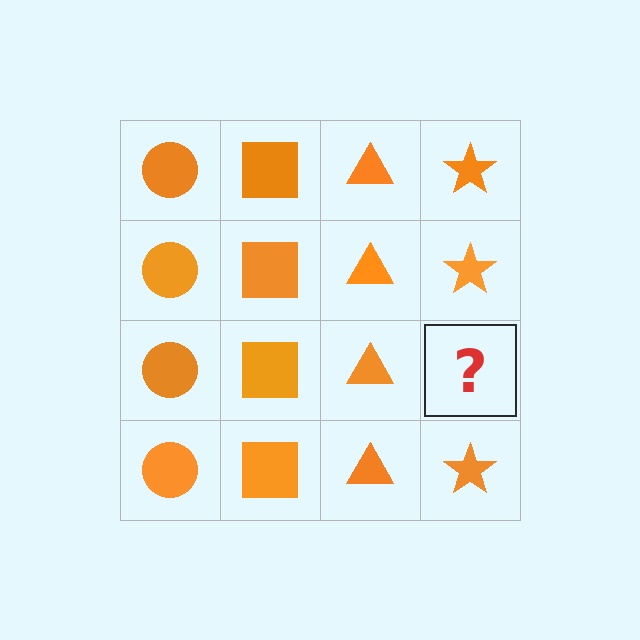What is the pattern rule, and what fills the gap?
The rule is that each column has a consistent shape. The gap should be filled with an orange star.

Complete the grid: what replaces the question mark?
The question mark should be replaced with an orange star.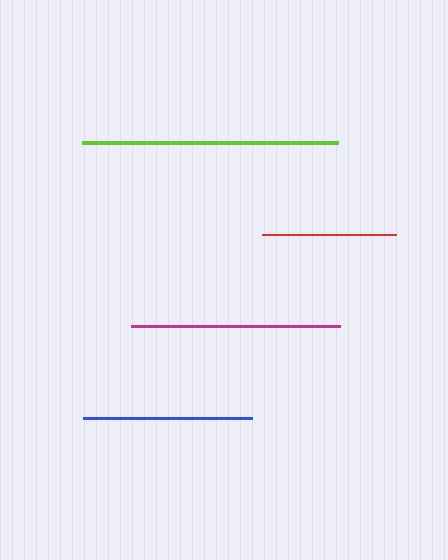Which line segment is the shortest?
The red line is the shortest at approximately 134 pixels.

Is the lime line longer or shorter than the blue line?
The lime line is longer than the blue line.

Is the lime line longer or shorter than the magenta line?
The lime line is longer than the magenta line.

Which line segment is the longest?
The lime line is the longest at approximately 256 pixels.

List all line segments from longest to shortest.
From longest to shortest: lime, magenta, blue, red.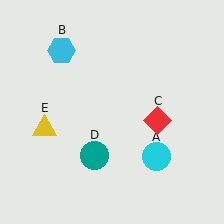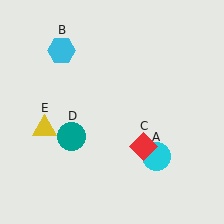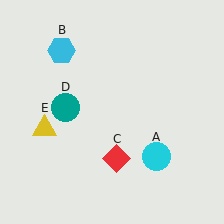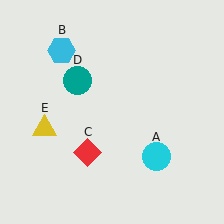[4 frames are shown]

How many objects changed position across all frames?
2 objects changed position: red diamond (object C), teal circle (object D).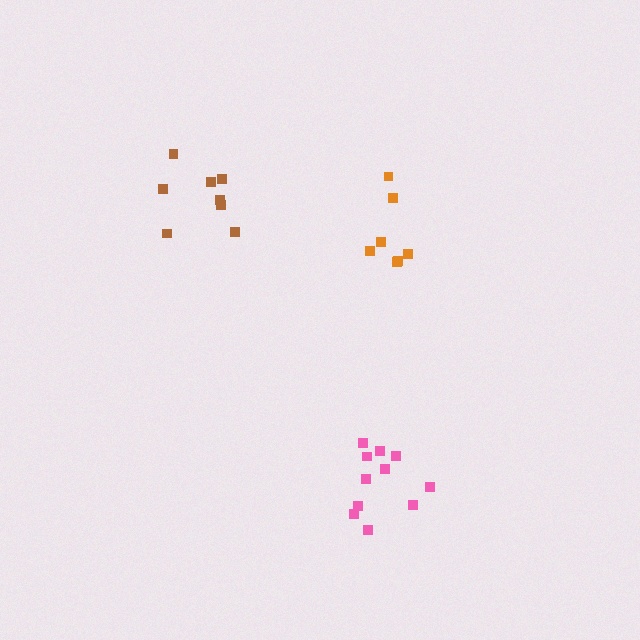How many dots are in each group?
Group 1: 7 dots, Group 2: 8 dots, Group 3: 11 dots (26 total).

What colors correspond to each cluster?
The clusters are colored: orange, brown, pink.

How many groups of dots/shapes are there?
There are 3 groups.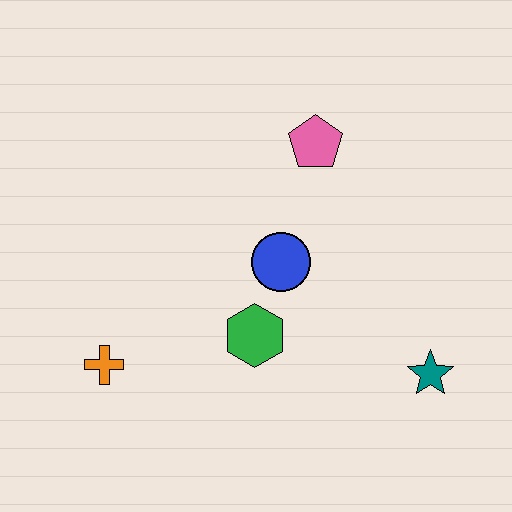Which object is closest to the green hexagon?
The blue circle is closest to the green hexagon.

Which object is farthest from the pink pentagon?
The orange cross is farthest from the pink pentagon.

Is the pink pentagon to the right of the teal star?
No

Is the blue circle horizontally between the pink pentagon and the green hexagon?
Yes